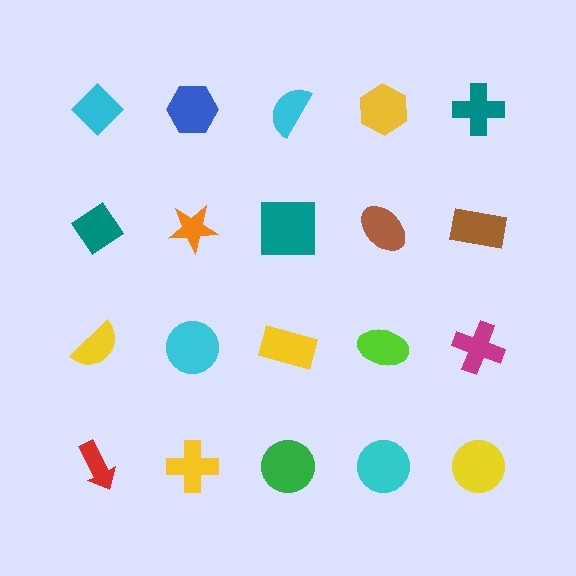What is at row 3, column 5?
A magenta cross.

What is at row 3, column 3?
A yellow rectangle.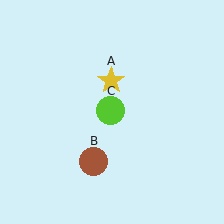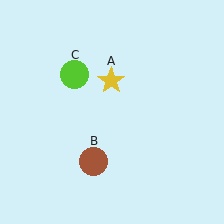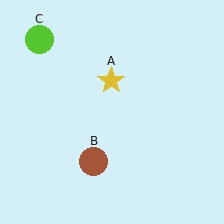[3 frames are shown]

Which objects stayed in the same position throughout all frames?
Yellow star (object A) and brown circle (object B) remained stationary.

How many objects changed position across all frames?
1 object changed position: lime circle (object C).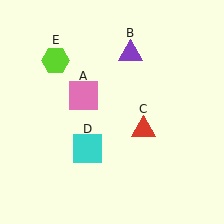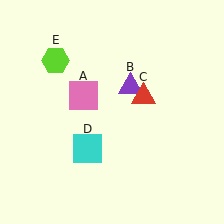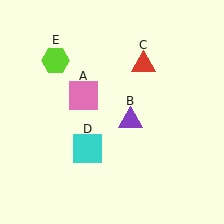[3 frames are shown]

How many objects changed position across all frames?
2 objects changed position: purple triangle (object B), red triangle (object C).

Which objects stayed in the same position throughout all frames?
Pink square (object A) and cyan square (object D) and lime hexagon (object E) remained stationary.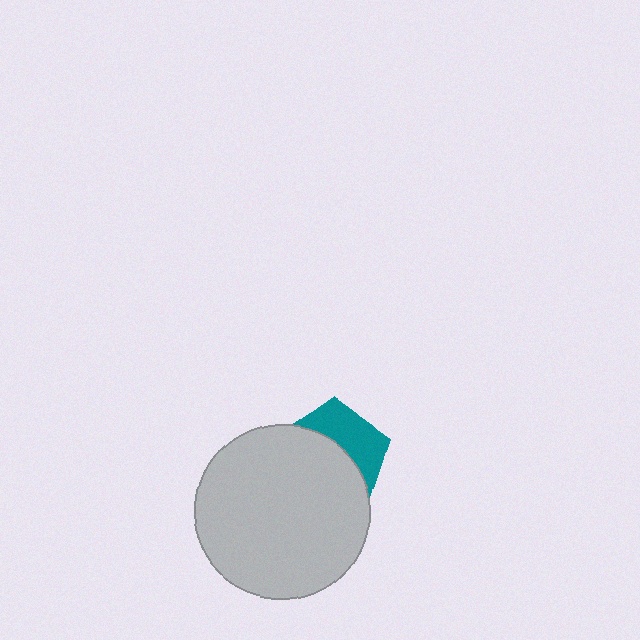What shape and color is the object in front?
The object in front is a light gray circle.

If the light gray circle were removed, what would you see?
You would see the complete teal pentagon.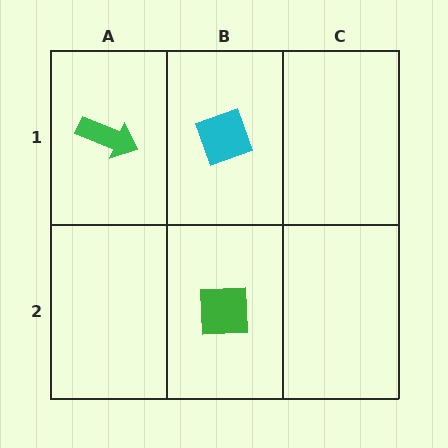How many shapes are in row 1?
2 shapes.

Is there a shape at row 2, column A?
No, that cell is empty.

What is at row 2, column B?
A green square.